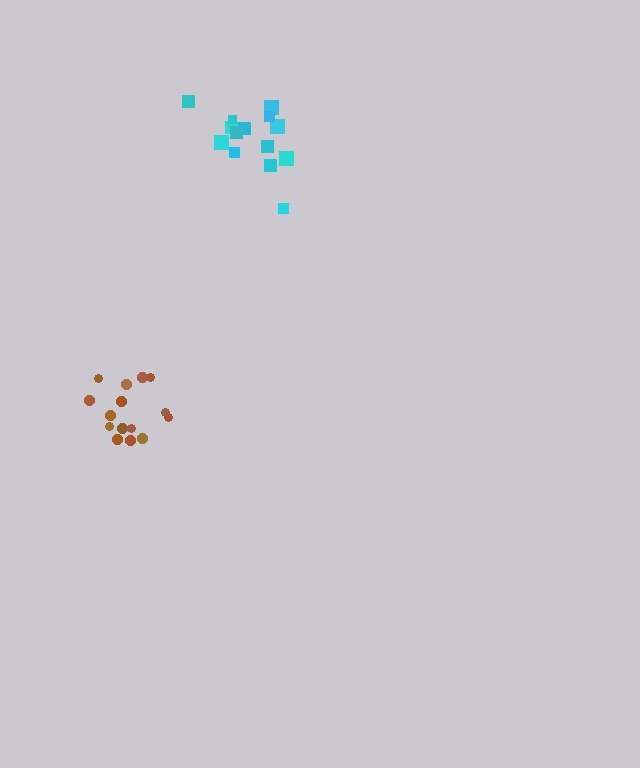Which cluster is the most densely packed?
Brown.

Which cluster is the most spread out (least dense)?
Cyan.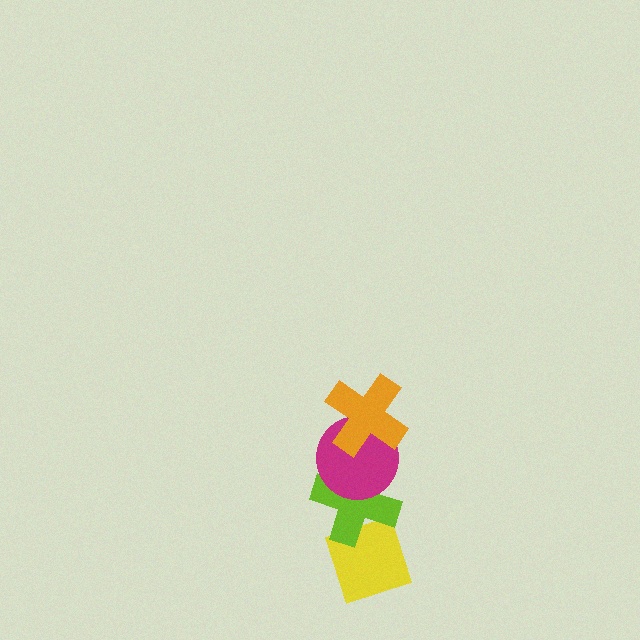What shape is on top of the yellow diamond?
The lime cross is on top of the yellow diamond.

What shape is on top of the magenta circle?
The orange cross is on top of the magenta circle.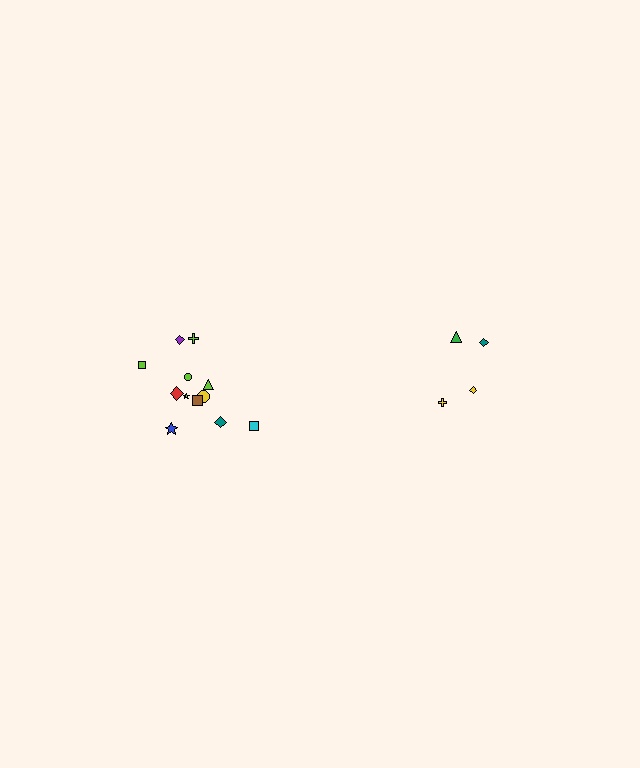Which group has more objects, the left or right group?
The left group.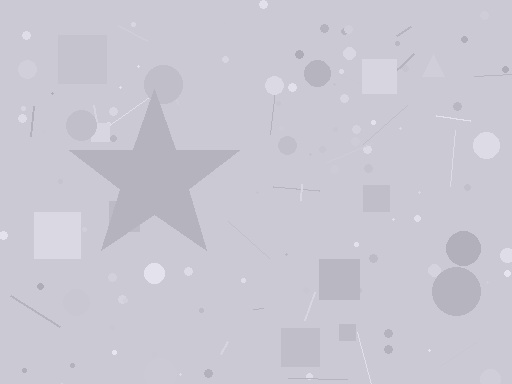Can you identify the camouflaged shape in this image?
The camouflaged shape is a star.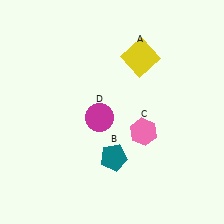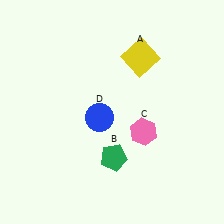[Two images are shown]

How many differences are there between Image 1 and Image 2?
There are 2 differences between the two images.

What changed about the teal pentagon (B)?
In Image 1, B is teal. In Image 2, it changed to green.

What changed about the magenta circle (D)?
In Image 1, D is magenta. In Image 2, it changed to blue.